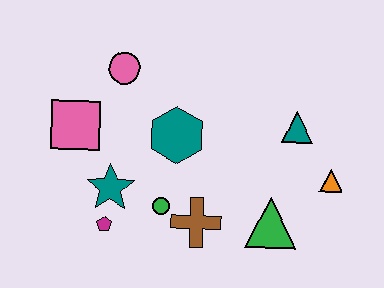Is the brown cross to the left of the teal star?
No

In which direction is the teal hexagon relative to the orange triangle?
The teal hexagon is to the left of the orange triangle.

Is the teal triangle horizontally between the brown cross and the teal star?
No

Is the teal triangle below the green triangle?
No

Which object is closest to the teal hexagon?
The green circle is closest to the teal hexagon.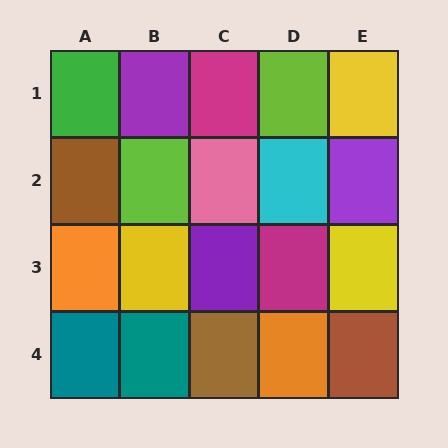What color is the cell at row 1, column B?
Purple.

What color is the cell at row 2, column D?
Cyan.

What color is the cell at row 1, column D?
Lime.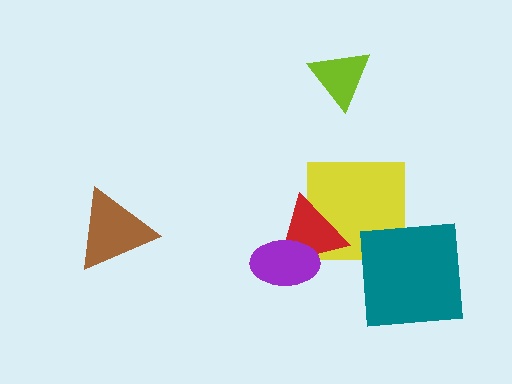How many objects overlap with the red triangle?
2 objects overlap with the red triangle.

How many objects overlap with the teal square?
1 object overlaps with the teal square.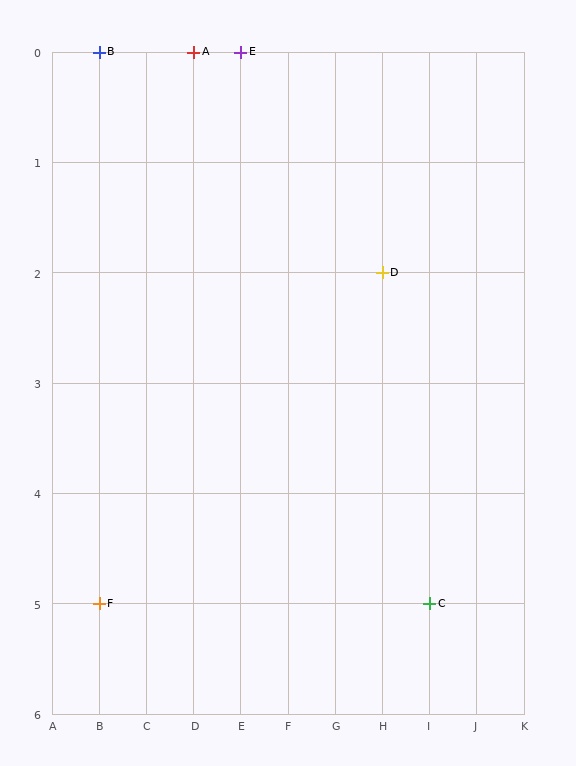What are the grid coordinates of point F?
Point F is at grid coordinates (B, 5).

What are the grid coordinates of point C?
Point C is at grid coordinates (I, 5).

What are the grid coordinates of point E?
Point E is at grid coordinates (E, 0).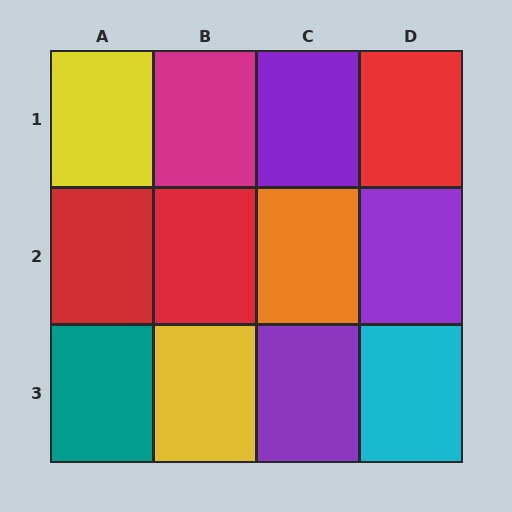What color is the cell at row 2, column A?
Red.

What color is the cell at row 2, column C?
Orange.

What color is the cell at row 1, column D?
Red.